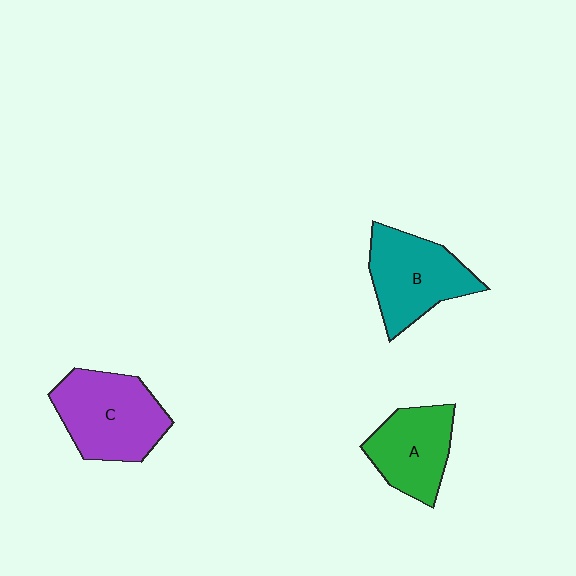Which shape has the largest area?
Shape C (purple).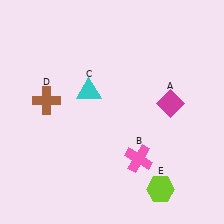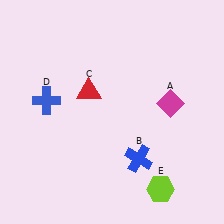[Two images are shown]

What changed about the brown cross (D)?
In Image 1, D is brown. In Image 2, it changed to blue.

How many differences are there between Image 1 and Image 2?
There are 3 differences between the two images.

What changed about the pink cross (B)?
In Image 1, B is pink. In Image 2, it changed to blue.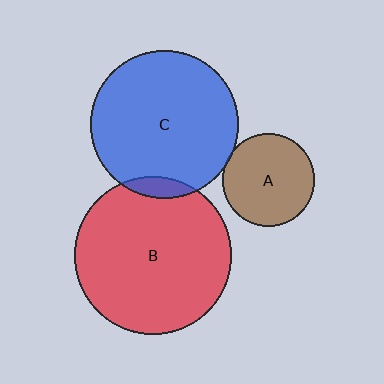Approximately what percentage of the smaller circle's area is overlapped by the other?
Approximately 5%.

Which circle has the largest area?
Circle B (red).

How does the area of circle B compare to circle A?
Approximately 2.9 times.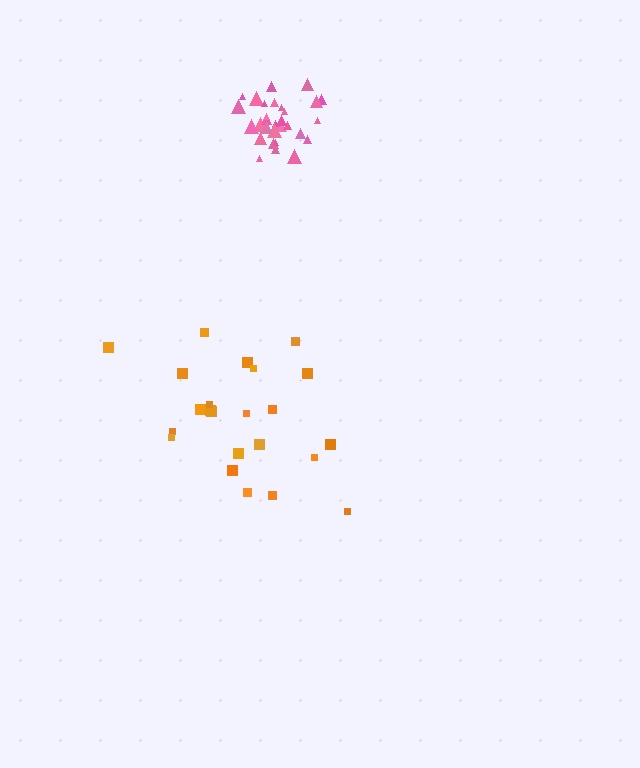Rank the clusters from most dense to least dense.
pink, orange.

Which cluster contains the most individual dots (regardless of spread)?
Pink (30).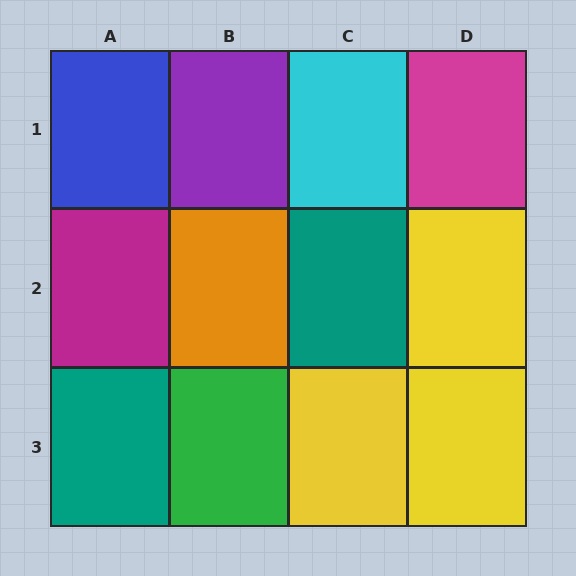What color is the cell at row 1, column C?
Cyan.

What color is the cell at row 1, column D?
Magenta.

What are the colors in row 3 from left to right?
Teal, green, yellow, yellow.